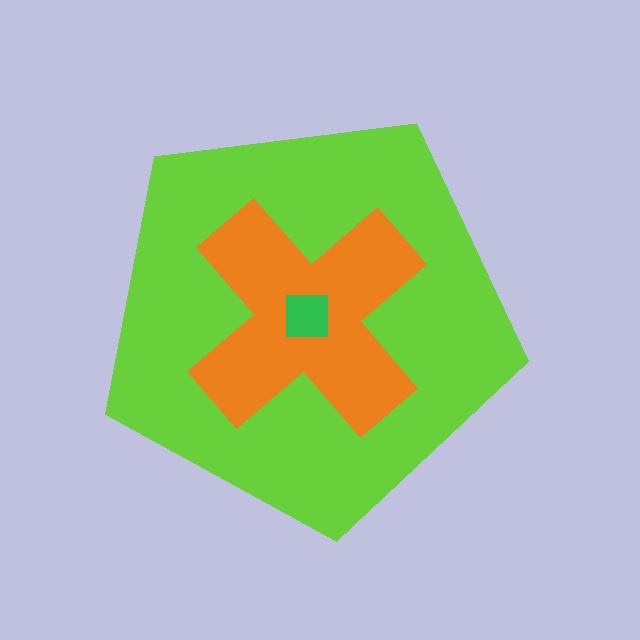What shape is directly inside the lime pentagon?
The orange cross.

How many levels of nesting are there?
3.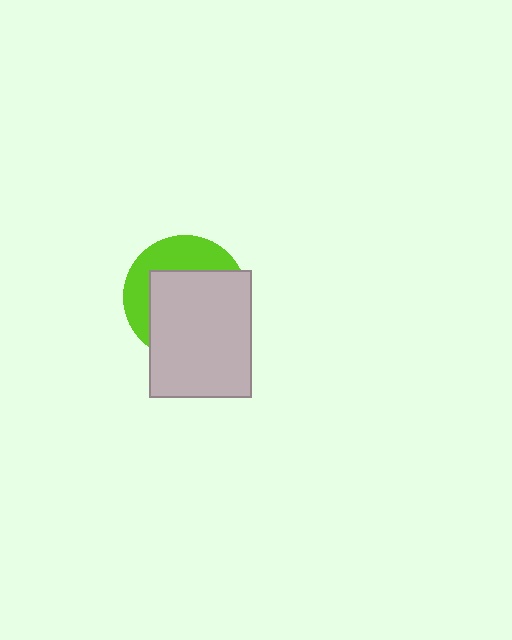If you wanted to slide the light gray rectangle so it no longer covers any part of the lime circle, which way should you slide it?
Slide it toward the lower-right — that is the most direct way to separate the two shapes.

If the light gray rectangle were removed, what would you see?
You would see the complete lime circle.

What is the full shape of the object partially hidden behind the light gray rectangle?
The partially hidden object is a lime circle.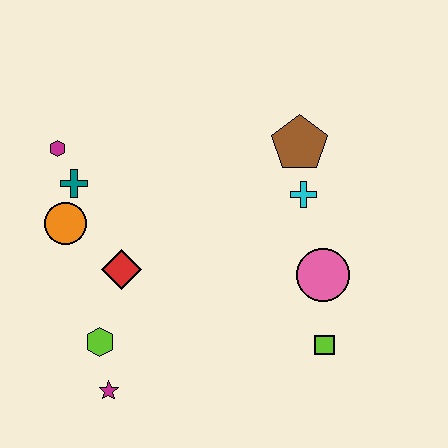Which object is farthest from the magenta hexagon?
The lime square is farthest from the magenta hexagon.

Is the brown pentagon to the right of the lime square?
No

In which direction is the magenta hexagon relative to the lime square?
The magenta hexagon is to the left of the lime square.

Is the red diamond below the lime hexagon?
No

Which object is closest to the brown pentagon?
The cyan cross is closest to the brown pentagon.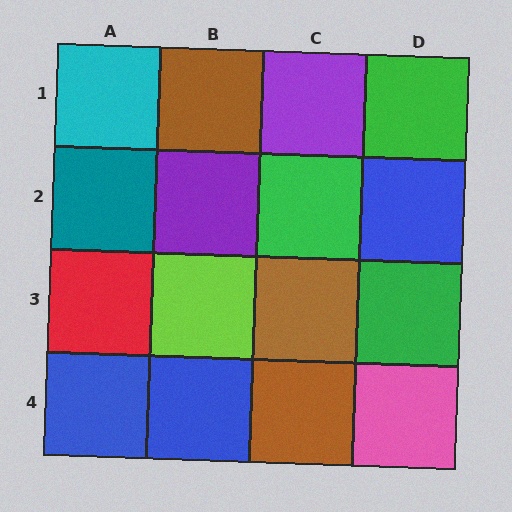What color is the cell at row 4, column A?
Blue.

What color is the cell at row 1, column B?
Brown.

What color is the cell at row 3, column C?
Brown.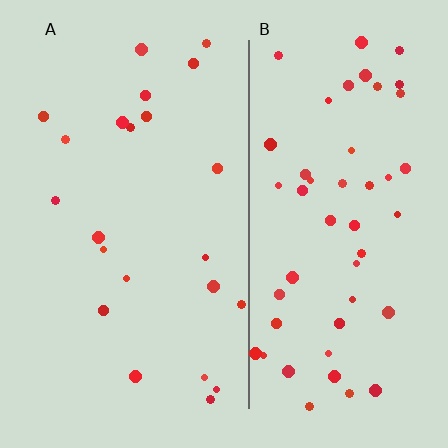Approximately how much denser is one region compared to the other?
Approximately 2.3× — region B over region A.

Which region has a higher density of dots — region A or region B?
B (the right).